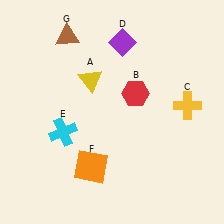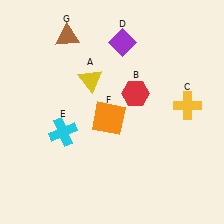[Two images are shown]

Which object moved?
The orange square (F) moved up.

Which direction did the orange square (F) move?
The orange square (F) moved up.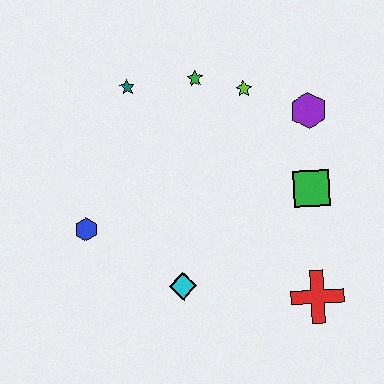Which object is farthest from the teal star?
The red cross is farthest from the teal star.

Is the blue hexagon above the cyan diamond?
Yes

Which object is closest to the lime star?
The green star is closest to the lime star.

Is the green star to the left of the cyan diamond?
No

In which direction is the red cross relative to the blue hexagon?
The red cross is to the right of the blue hexagon.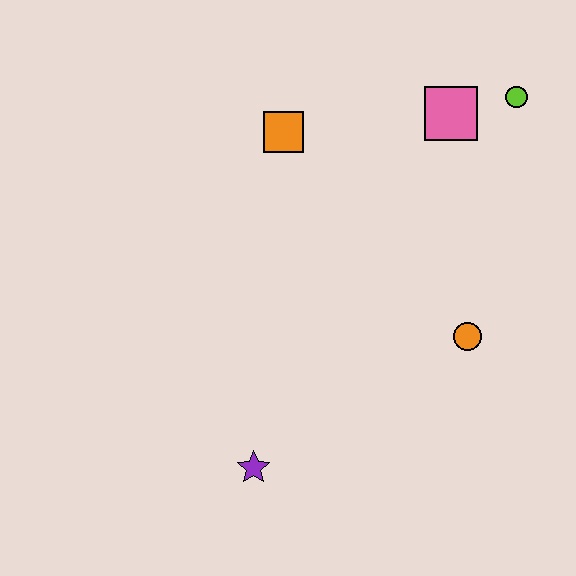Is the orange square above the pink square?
No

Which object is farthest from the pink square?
The purple star is farthest from the pink square.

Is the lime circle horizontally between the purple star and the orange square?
No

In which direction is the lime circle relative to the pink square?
The lime circle is to the right of the pink square.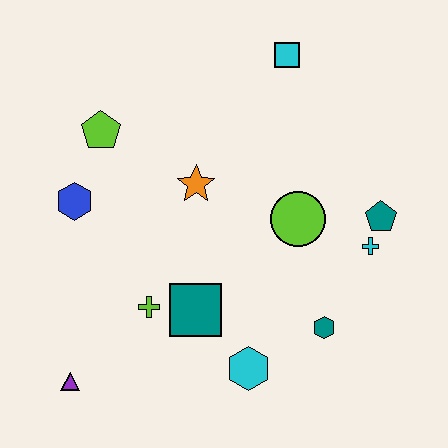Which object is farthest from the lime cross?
The cyan square is farthest from the lime cross.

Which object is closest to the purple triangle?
The lime cross is closest to the purple triangle.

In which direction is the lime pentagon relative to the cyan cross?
The lime pentagon is to the left of the cyan cross.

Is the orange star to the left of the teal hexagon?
Yes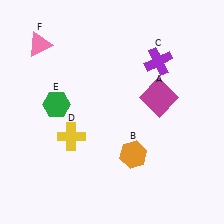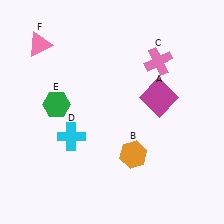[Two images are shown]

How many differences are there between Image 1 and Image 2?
There are 2 differences between the two images.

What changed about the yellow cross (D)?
In Image 1, D is yellow. In Image 2, it changed to cyan.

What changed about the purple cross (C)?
In Image 1, C is purple. In Image 2, it changed to pink.